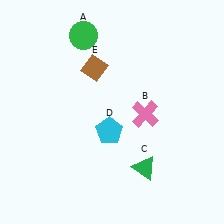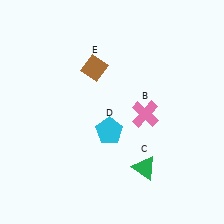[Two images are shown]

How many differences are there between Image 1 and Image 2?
There is 1 difference between the two images.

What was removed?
The green circle (A) was removed in Image 2.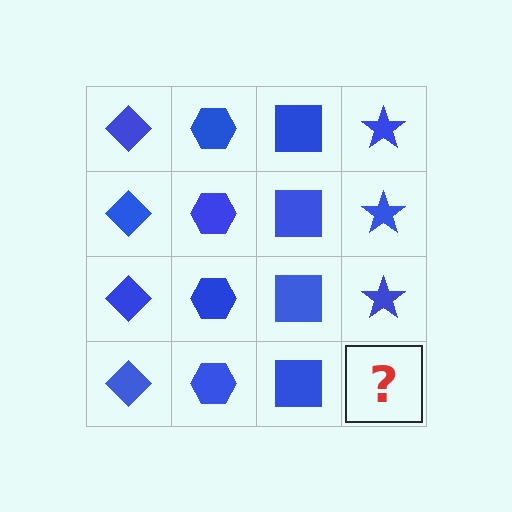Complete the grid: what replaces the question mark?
The question mark should be replaced with a blue star.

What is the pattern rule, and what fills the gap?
The rule is that each column has a consistent shape. The gap should be filled with a blue star.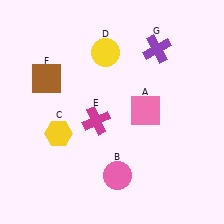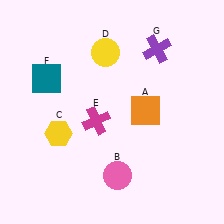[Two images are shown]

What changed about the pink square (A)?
In Image 1, A is pink. In Image 2, it changed to orange.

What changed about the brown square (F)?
In Image 1, F is brown. In Image 2, it changed to teal.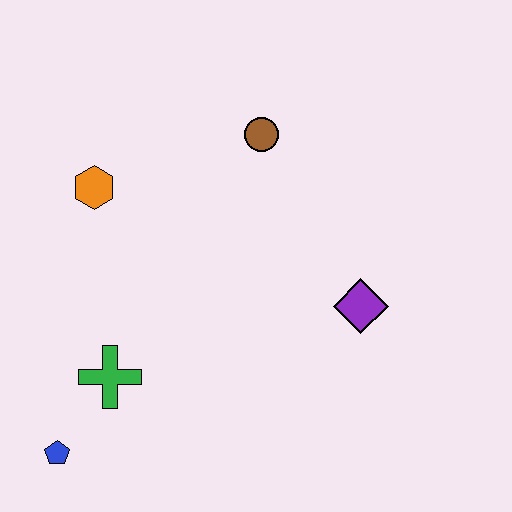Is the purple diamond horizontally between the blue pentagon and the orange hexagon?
No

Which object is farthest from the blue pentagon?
The brown circle is farthest from the blue pentagon.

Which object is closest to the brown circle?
The orange hexagon is closest to the brown circle.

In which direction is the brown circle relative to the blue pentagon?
The brown circle is above the blue pentagon.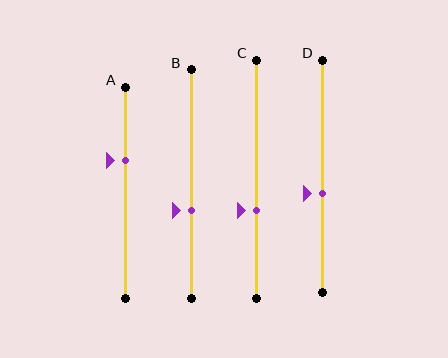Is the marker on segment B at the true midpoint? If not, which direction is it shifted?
No, the marker on segment B is shifted downward by about 12% of the segment length.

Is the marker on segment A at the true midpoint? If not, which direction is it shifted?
No, the marker on segment A is shifted upward by about 15% of the segment length.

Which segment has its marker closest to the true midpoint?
Segment D has its marker closest to the true midpoint.